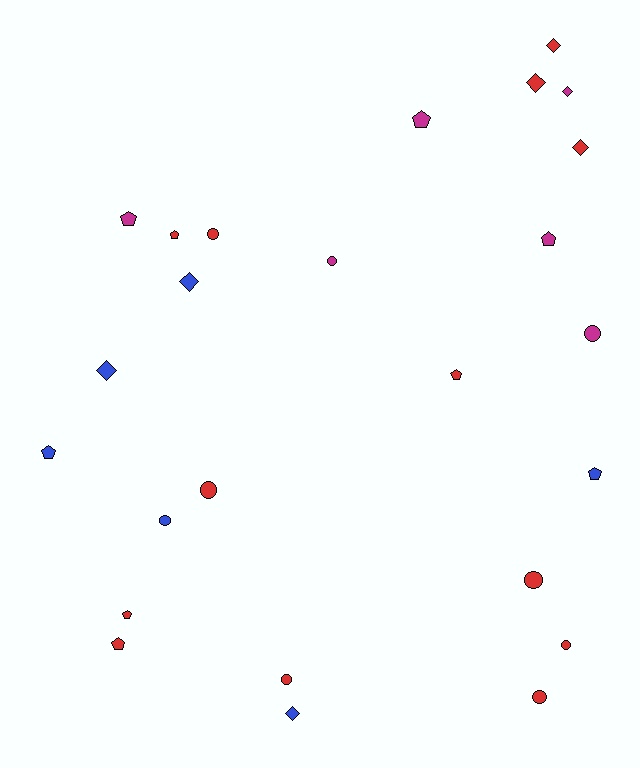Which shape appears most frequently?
Circle, with 9 objects.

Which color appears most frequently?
Red, with 13 objects.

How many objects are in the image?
There are 25 objects.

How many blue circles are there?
There is 1 blue circle.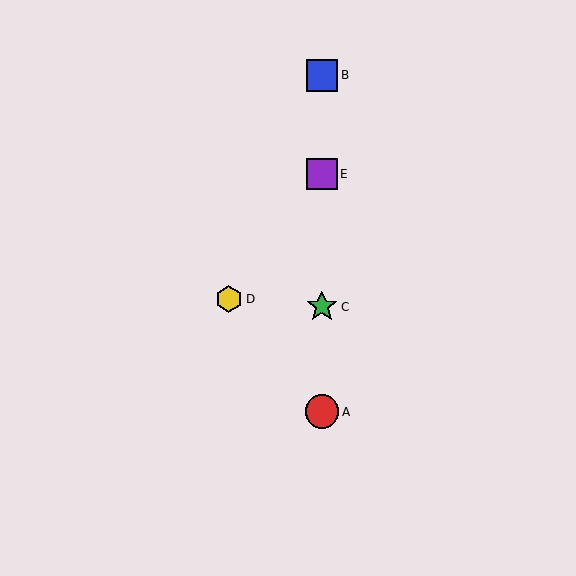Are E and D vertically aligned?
No, E is at x≈322 and D is at x≈229.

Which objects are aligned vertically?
Objects A, B, C, E are aligned vertically.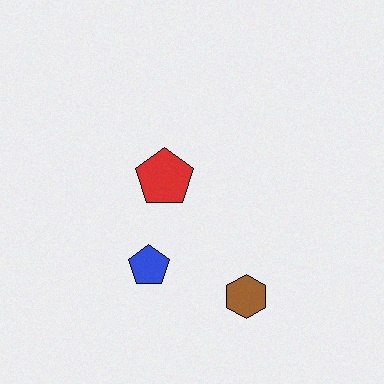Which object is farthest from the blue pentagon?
The brown hexagon is farthest from the blue pentagon.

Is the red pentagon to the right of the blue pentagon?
Yes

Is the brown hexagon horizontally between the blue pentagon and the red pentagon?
No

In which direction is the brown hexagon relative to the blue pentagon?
The brown hexagon is to the right of the blue pentagon.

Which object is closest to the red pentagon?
The blue pentagon is closest to the red pentagon.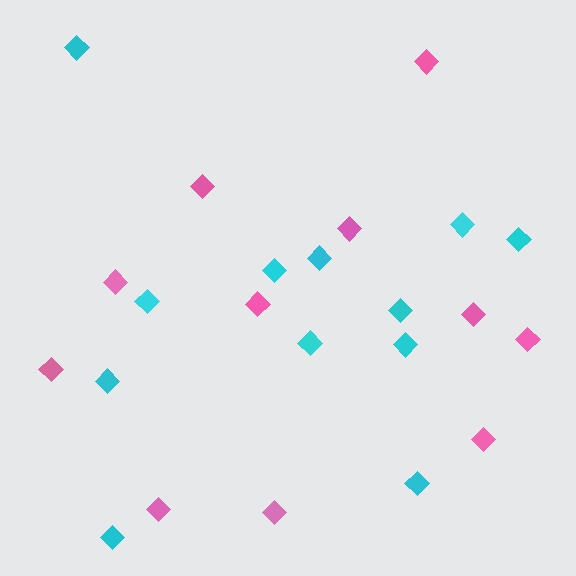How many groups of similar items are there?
There are 2 groups: one group of pink diamonds (11) and one group of cyan diamonds (12).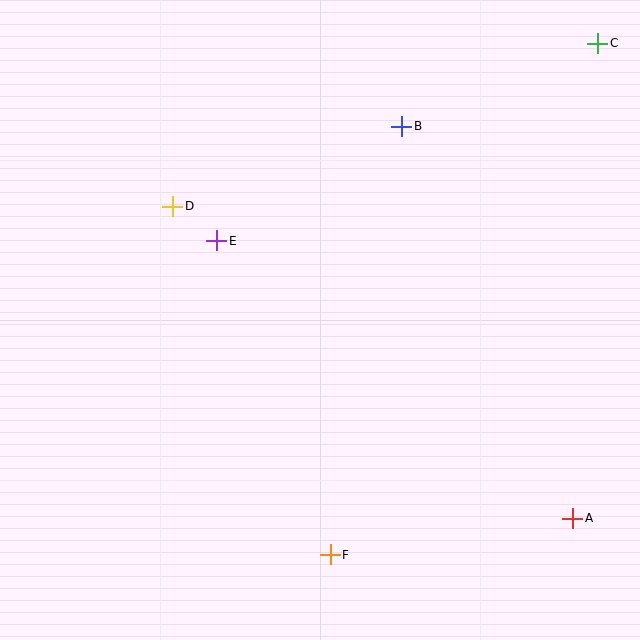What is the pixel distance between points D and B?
The distance between D and B is 243 pixels.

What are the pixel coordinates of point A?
Point A is at (573, 518).